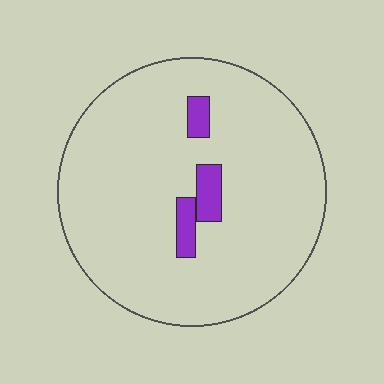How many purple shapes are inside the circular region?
3.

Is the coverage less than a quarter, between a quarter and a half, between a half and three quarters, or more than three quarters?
Less than a quarter.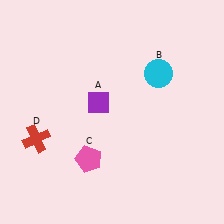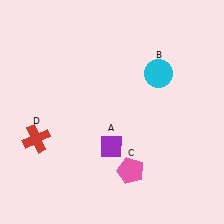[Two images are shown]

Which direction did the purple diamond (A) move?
The purple diamond (A) moved down.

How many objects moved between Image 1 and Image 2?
2 objects moved between the two images.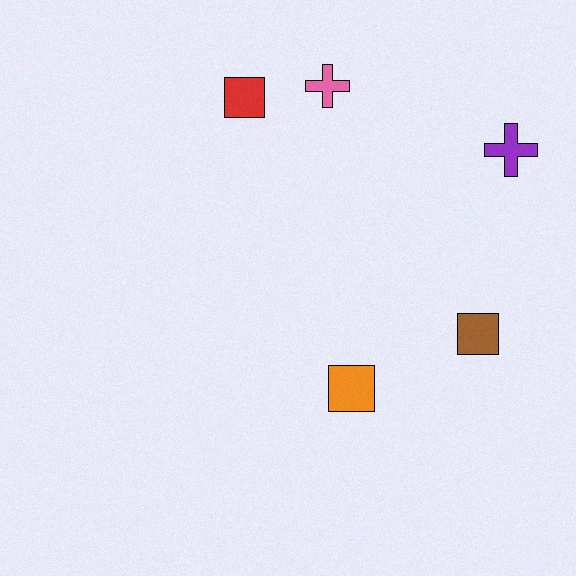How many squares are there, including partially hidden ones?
There are 3 squares.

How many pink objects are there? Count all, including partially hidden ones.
There is 1 pink object.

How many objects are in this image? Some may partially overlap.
There are 5 objects.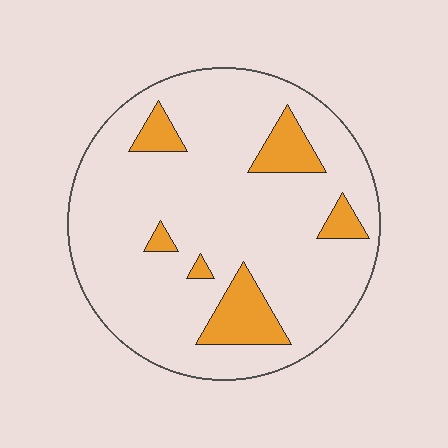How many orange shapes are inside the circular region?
6.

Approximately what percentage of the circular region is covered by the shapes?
Approximately 15%.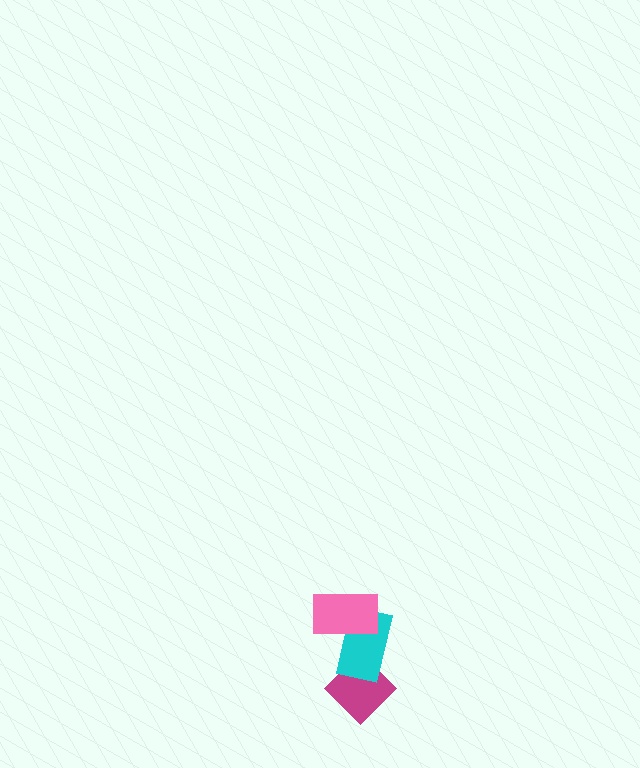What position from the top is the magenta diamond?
The magenta diamond is 3rd from the top.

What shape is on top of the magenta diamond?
The cyan rectangle is on top of the magenta diamond.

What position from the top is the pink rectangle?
The pink rectangle is 1st from the top.